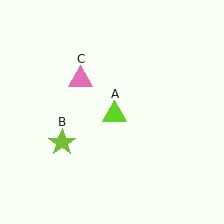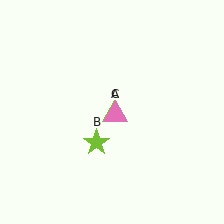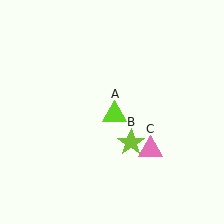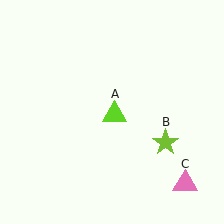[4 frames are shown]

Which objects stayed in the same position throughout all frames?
Lime triangle (object A) remained stationary.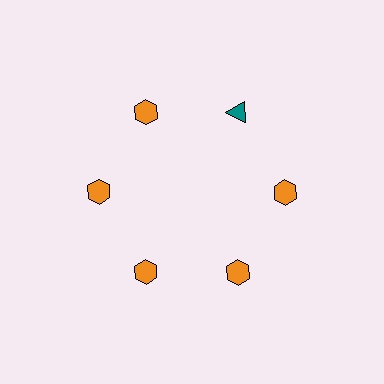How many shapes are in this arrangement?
There are 6 shapes arranged in a ring pattern.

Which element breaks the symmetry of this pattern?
The teal triangle at roughly the 1 o'clock position breaks the symmetry. All other shapes are orange hexagons.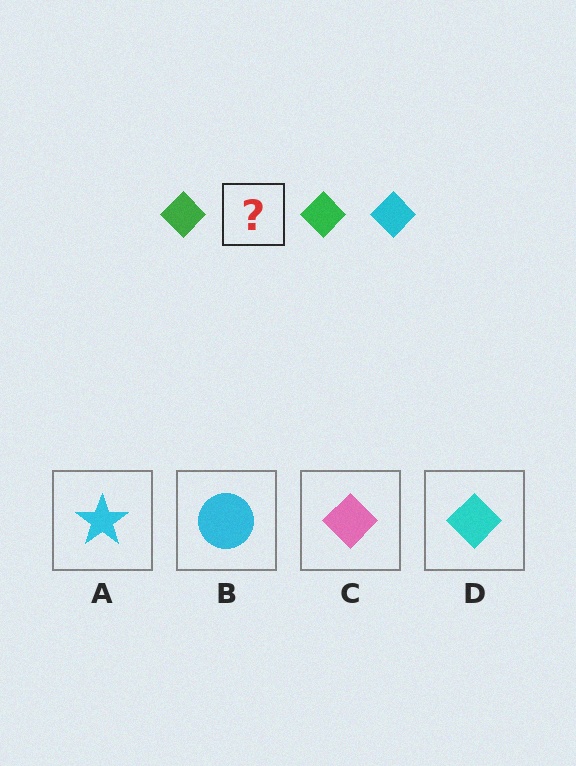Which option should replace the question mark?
Option D.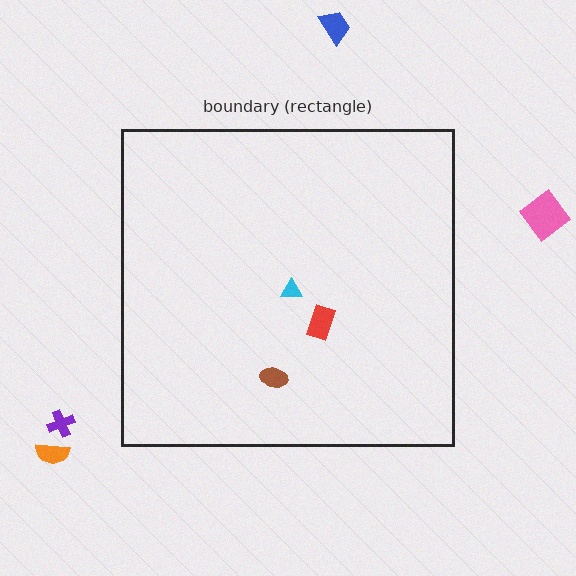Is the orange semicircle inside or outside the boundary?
Outside.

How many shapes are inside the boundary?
3 inside, 4 outside.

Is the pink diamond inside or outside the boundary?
Outside.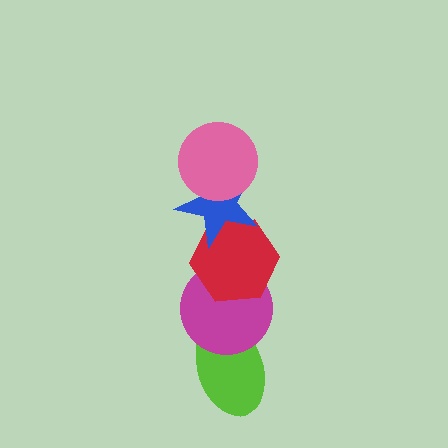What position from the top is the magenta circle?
The magenta circle is 4th from the top.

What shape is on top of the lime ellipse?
The magenta circle is on top of the lime ellipse.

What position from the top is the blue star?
The blue star is 2nd from the top.